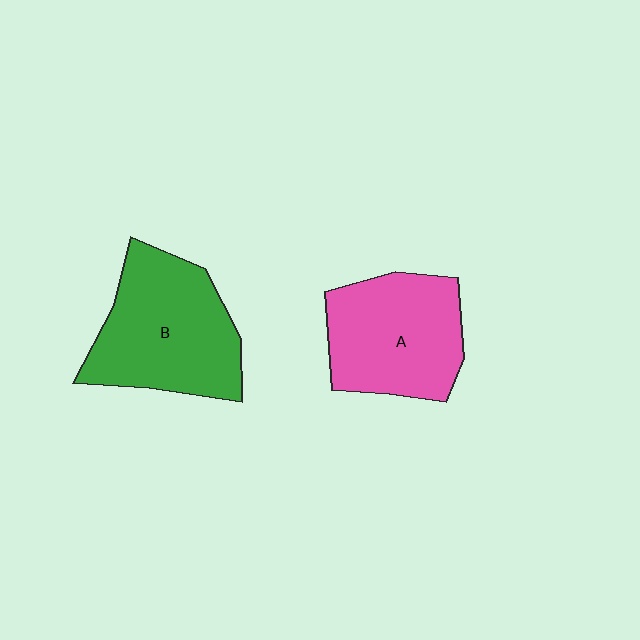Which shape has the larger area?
Shape B (green).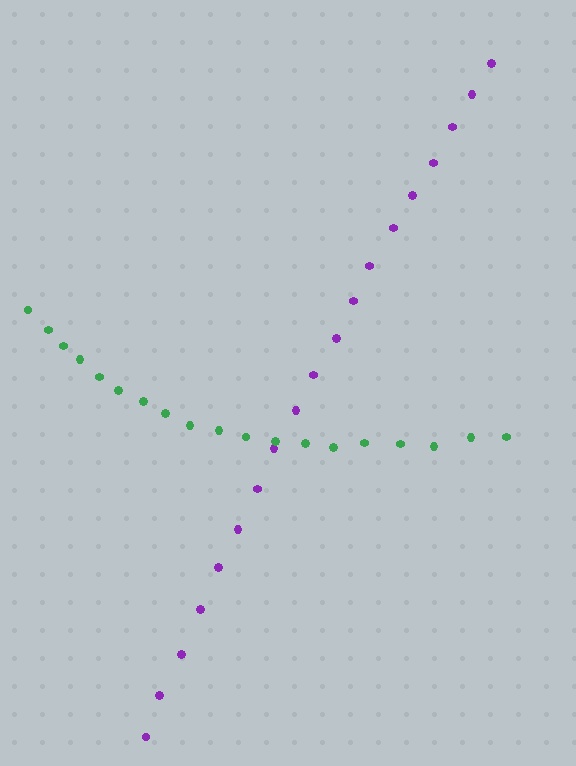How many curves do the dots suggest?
There are 2 distinct paths.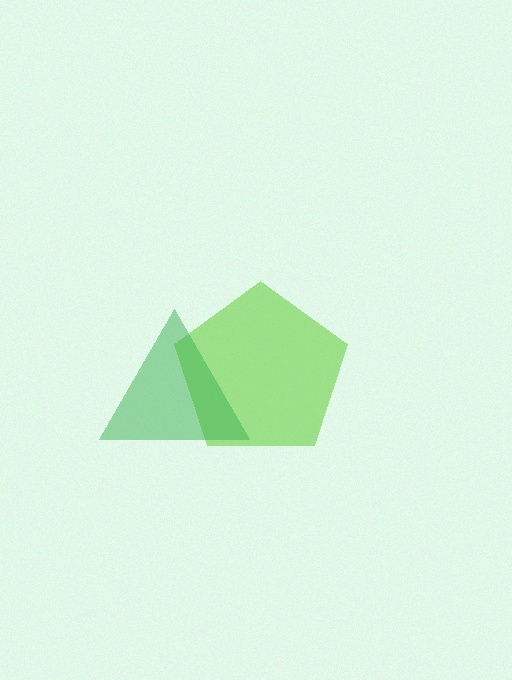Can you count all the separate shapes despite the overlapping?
Yes, there are 2 separate shapes.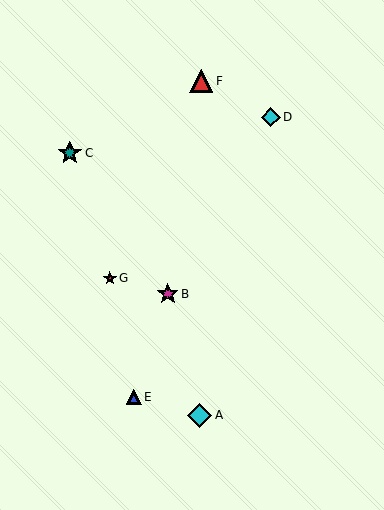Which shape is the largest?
The cyan diamond (labeled A) is the largest.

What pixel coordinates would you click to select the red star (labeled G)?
Click at (110, 278) to select the red star G.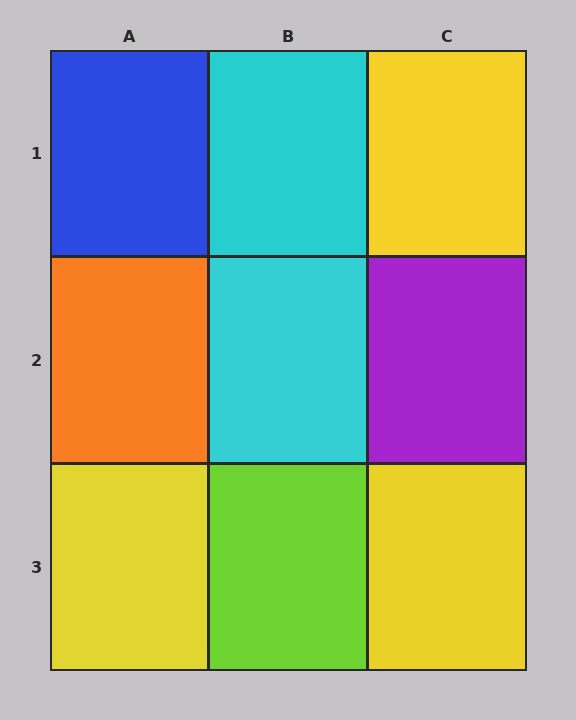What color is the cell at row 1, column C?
Yellow.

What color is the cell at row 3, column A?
Yellow.